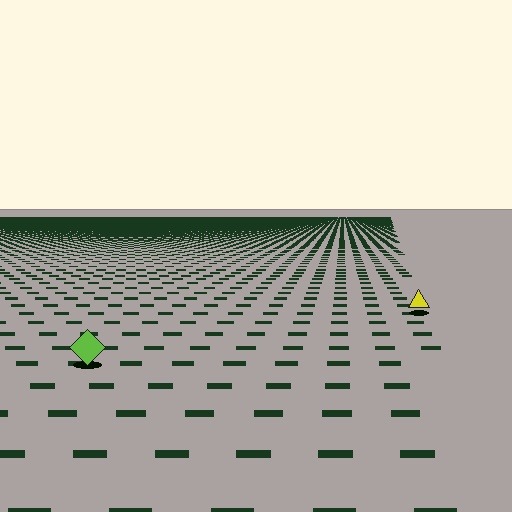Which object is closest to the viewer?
The lime diamond is closest. The texture marks near it are larger and more spread out.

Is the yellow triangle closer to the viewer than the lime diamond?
No. The lime diamond is closer — you can tell from the texture gradient: the ground texture is coarser near it.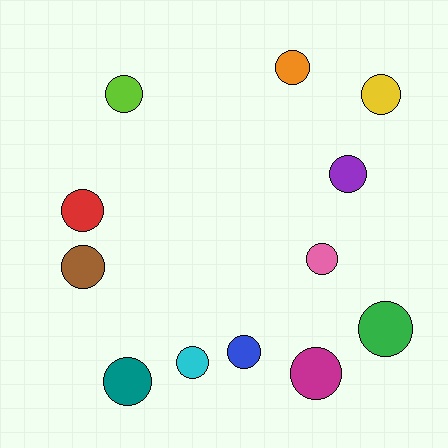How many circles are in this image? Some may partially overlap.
There are 12 circles.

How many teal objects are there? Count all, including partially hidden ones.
There is 1 teal object.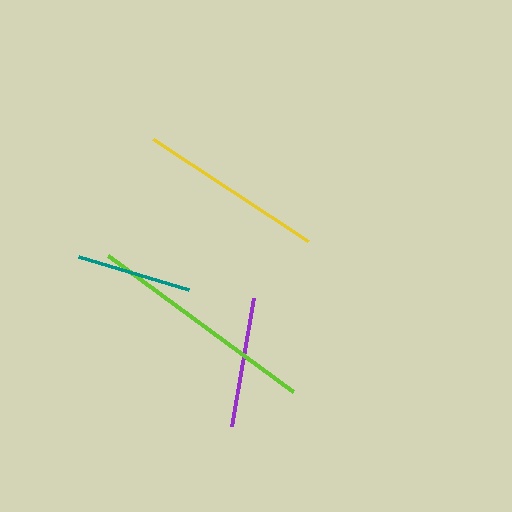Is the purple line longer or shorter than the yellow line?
The yellow line is longer than the purple line.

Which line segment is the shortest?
The teal line is the shortest at approximately 115 pixels.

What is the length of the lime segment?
The lime segment is approximately 230 pixels long.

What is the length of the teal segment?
The teal segment is approximately 115 pixels long.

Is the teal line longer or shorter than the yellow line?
The yellow line is longer than the teal line.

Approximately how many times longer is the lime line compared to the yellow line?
The lime line is approximately 1.2 times the length of the yellow line.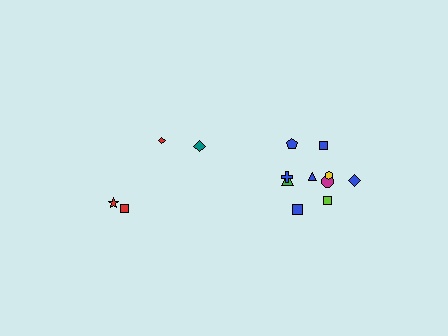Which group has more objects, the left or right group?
The right group.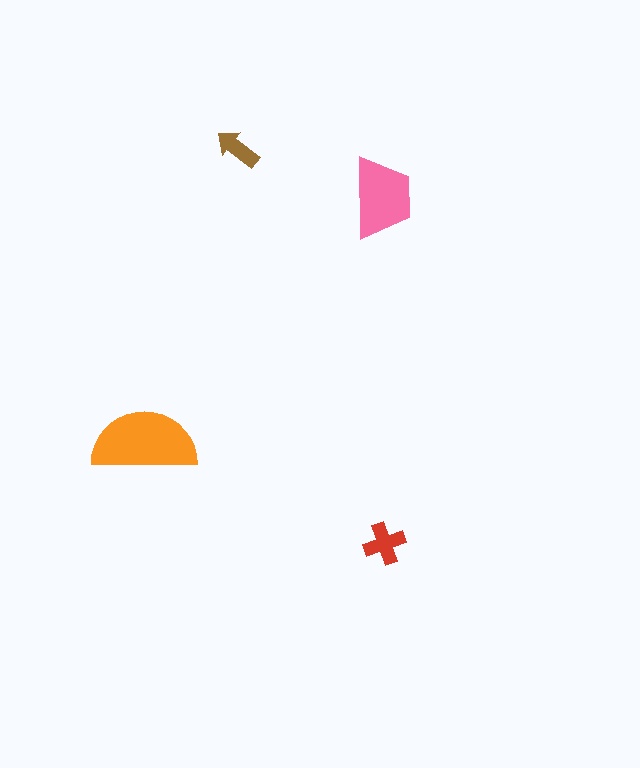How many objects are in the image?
There are 4 objects in the image.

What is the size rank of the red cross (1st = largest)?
3rd.